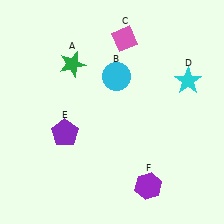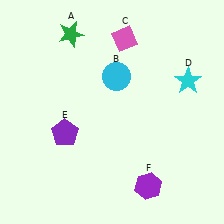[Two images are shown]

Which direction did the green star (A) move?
The green star (A) moved up.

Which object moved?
The green star (A) moved up.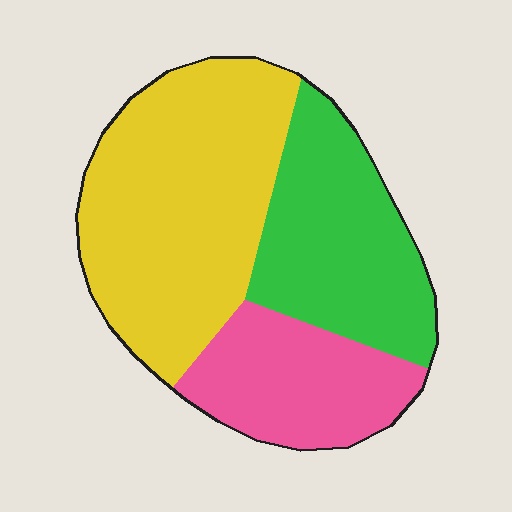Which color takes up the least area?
Pink, at roughly 25%.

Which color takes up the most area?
Yellow, at roughly 45%.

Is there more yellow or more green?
Yellow.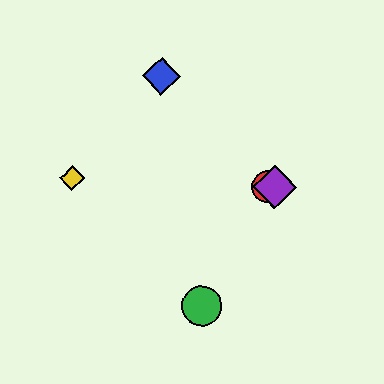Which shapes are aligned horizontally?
The red circle, the yellow diamond, the purple diamond are aligned horizontally.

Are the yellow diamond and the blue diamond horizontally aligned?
No, the yellow diamond is at y≈178 and the blue diamond is at y≈76.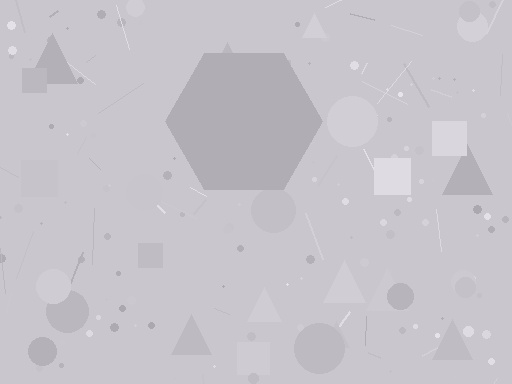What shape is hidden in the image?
A hexagon is hidden in the image.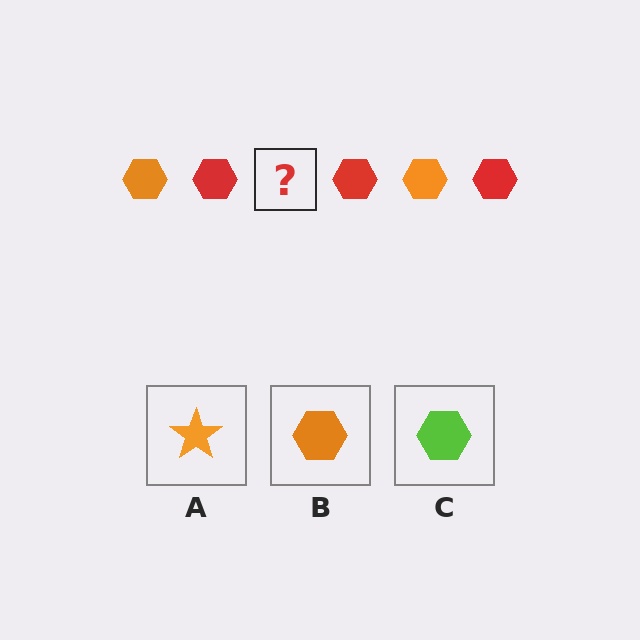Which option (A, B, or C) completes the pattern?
B.